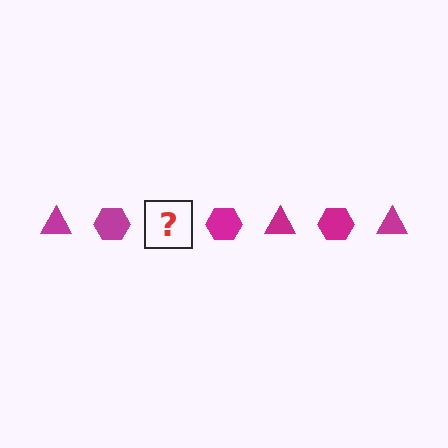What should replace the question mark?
The question mark should be replaced with a magenta triangle.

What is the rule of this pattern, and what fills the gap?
The rule is that the pattern cycles through triangle, hexagon shapes in magenta. The gap should be filled with a magenta triangle.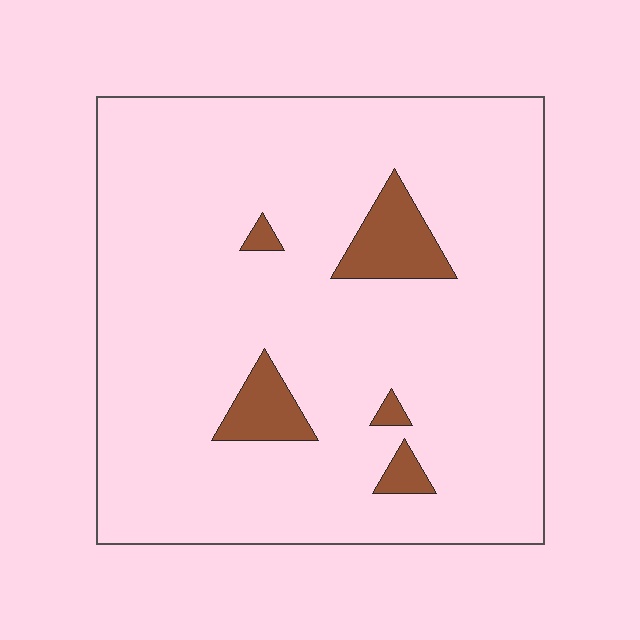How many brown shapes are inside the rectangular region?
5.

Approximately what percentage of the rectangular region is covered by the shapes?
Approximately 10%.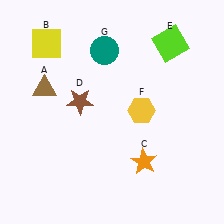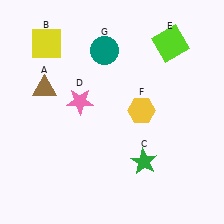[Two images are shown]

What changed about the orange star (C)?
In Image 1, C is orange. In Image 2, it changed to green.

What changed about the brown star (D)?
In Image 1, D is brown. In Image 2, it changed to pink.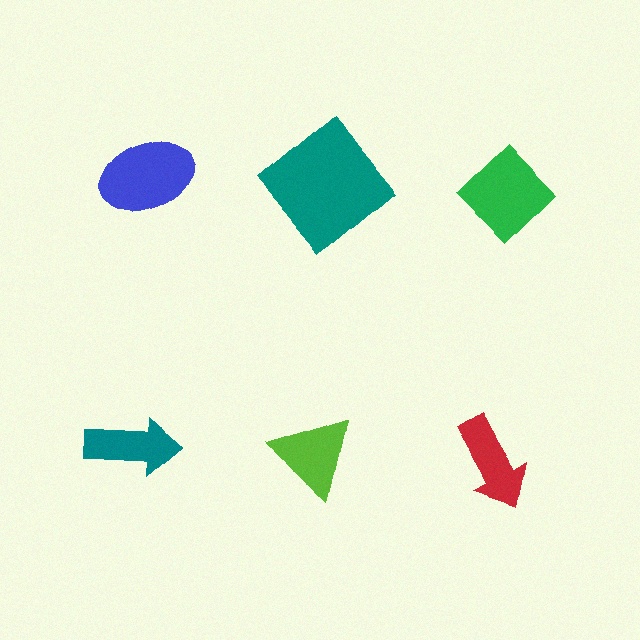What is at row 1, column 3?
A green diamond.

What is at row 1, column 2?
A teal diamond.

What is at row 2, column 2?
A lime triangle.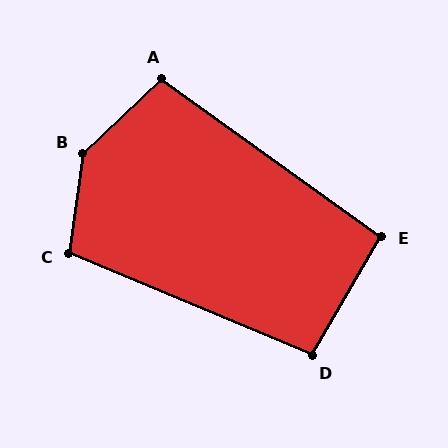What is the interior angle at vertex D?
Approximately 98 degrees (obtuse).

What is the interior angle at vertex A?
Approximately 101 degrees (obtuse).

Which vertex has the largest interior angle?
B, at approximately 141 degrees.